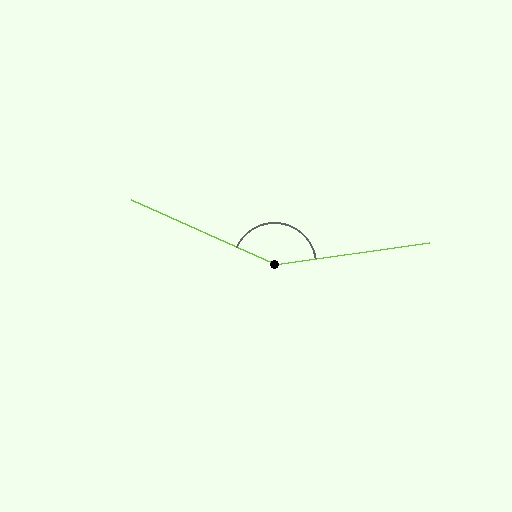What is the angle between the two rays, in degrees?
Approximately 147 degrees.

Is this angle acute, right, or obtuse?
It is obtuse.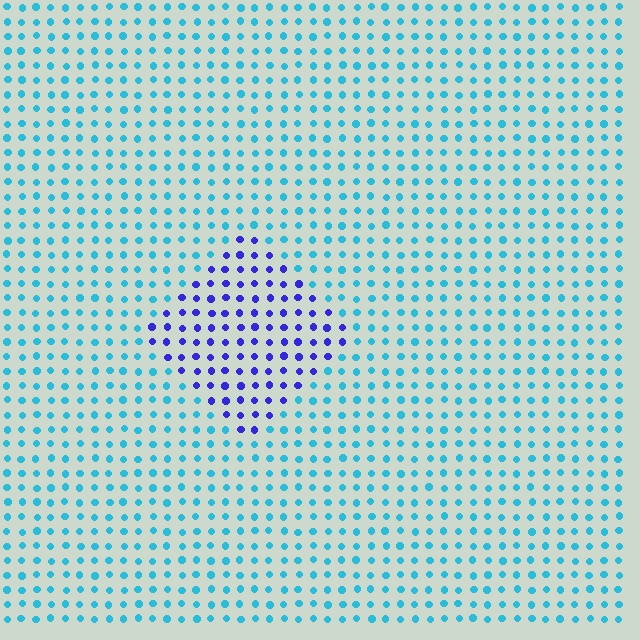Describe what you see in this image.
The image is filled with small cyan elements in a uniform arrangement. A diamond-shaped region is visible where the elements are tinted to a slightly different hue, forming a subtle color boundary.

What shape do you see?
I see a diamond.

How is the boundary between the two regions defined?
The boundary is defined purely by a slight shift in hue (about 54 degrees). Spacing, size, and orientation are identical on both sides.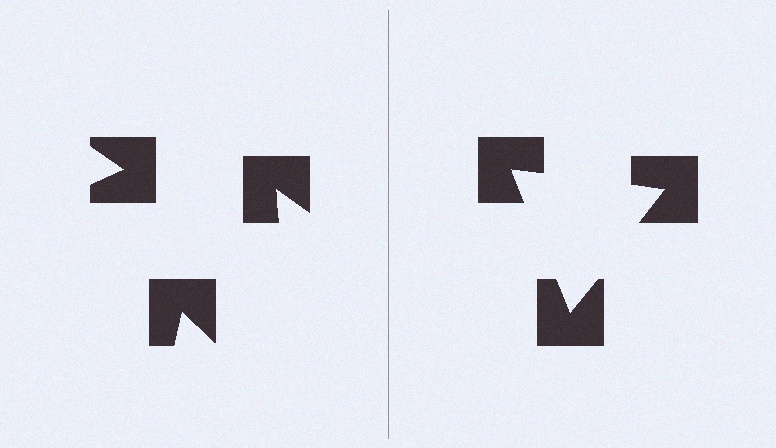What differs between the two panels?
The notched squares are positioned identically on both sides; only the wedge orientations differ. On the right they align to a triangle; on the left they are misaligned.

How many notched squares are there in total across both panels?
6 — 3 on each side.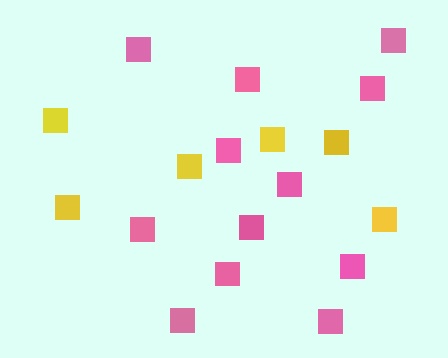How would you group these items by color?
There are 2 groups: one group of yellow squares (6) and one group of pink squares (12).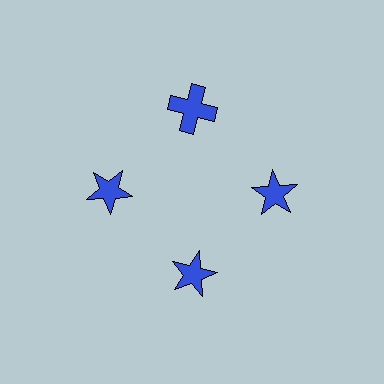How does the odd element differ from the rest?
It has a different shape: cross instead of star.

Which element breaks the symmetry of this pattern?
The blue cross at roughly the 12 o'clock position breaks the symmetry. All other shapes are blue stars.